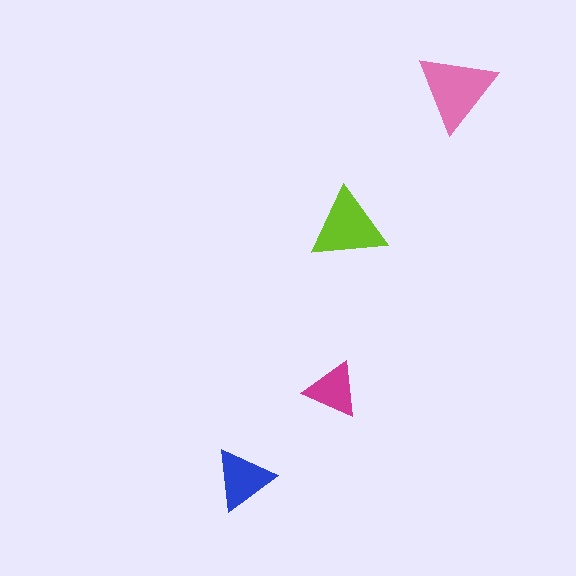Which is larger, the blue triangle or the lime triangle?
The lime one.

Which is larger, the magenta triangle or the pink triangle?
The pink one.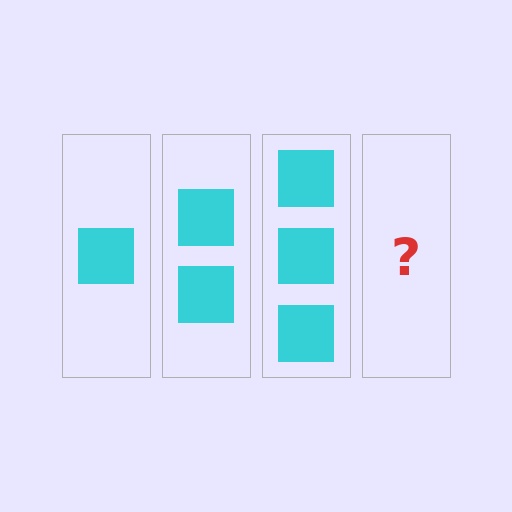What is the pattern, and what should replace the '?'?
The pattern is that each step adds one more square. The '?' should be 4 squares.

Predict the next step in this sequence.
The next step is 4 squares.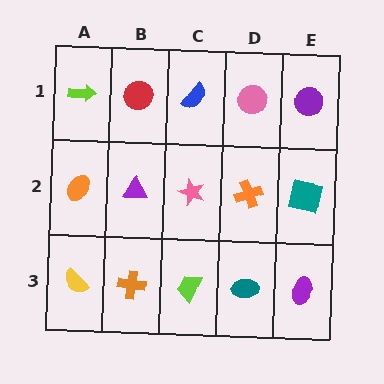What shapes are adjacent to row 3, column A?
An orange ellipse (row 2, column A), an orange cross (row 3, column B).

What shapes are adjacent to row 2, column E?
A purple circle (row 1, column E), a purple ellipse (row 3, column E), an orange cross (row 2, column D).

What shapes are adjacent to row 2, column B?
A red circle (row 1, column B), an orange cross (row 3, column B), an orange ellipse (row 2, column A), a pink star (row 2, column C).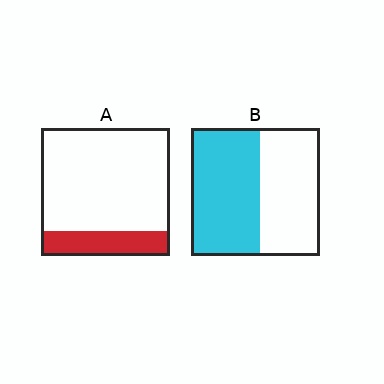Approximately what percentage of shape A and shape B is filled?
A is approximately 20% and B is approximately 55%.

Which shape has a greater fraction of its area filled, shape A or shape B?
Shape B.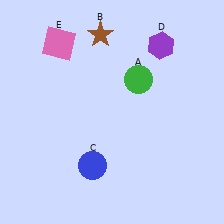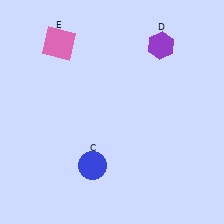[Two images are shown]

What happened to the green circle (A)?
The green circle (A) was removed in Image 2. It was in the top-right area of Image 1.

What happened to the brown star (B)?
The brown star (B) was removed in Image 2. It was in the top-left area of Image 1.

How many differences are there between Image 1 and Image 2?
There are 2 differences between the two images.